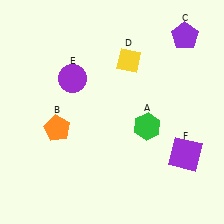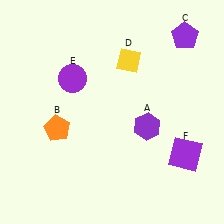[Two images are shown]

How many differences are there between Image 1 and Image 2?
There is 1 difference between the two images.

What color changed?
The hexagon (A) changed from green in Image 1 to purple in Image 2.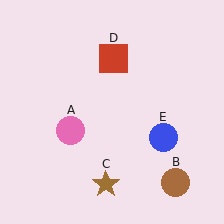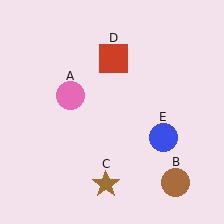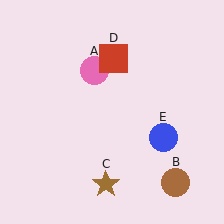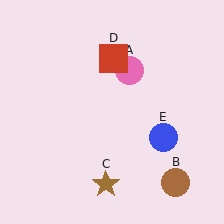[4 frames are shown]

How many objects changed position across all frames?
1 object changed position: pink circle (object A).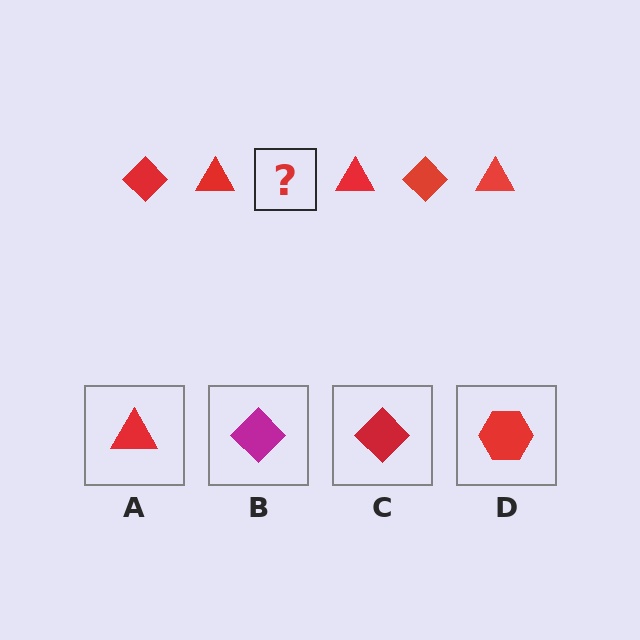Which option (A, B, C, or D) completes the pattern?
C.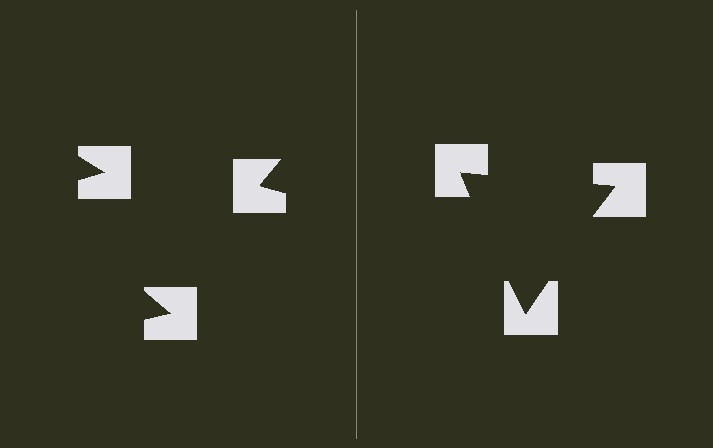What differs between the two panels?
The notched squares are positioned identically on both sides; only the wedge orientations differ. On the right they align to a triangle; on the left they are misaligned.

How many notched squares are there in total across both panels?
6 — 3 on each side.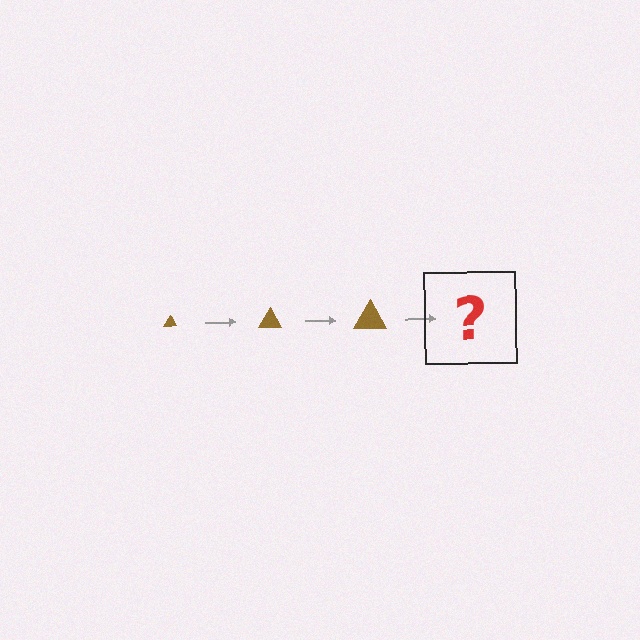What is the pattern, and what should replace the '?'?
The pattern is that the triangle gets progressively larger each step. The '?' should be a brown triangle, larger than the previous one.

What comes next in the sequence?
The next element should be a brown triangle, larger than the previous one.